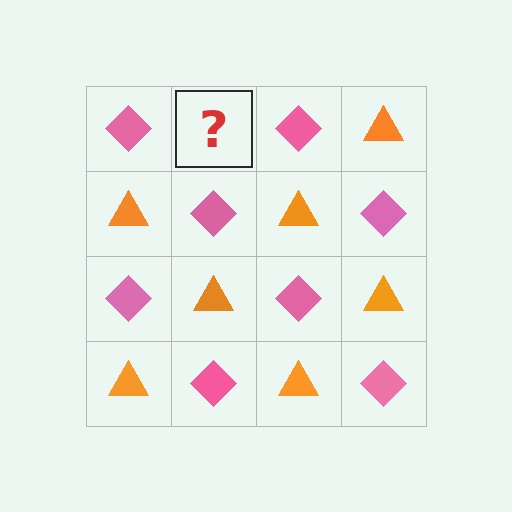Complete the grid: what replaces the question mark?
The question mark should be replaced with an orange triangle.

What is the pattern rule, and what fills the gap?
The rule is that it alternates pink diamond and orange triangle in a checkerboard pattern. The gap should be filled with an orange triangle.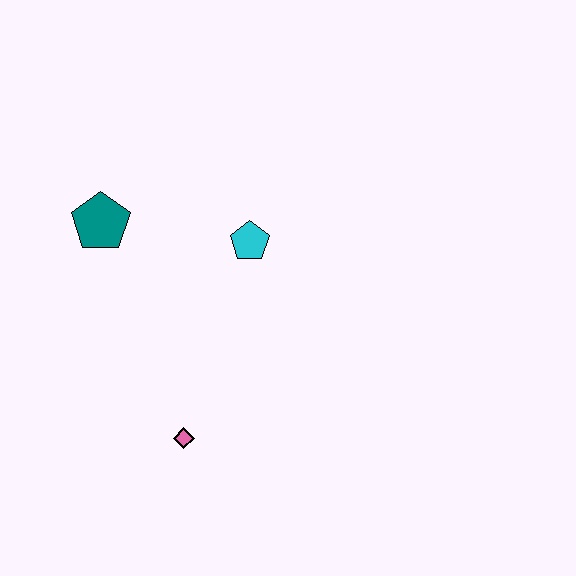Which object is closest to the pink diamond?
The cyan pentagon is closest to the pink diamond.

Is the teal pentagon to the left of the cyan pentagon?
Yes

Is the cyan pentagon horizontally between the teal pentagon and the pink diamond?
No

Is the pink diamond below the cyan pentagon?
Yes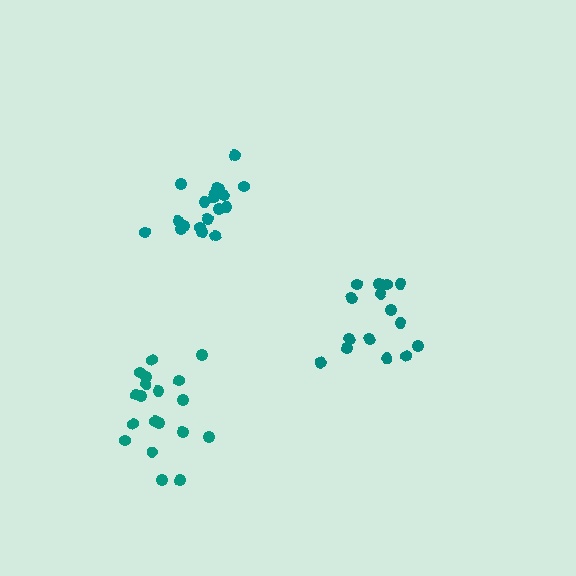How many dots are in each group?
Group 1: 19 dots, Group 2: 19 dots, Group 3: 15 dots (53 total).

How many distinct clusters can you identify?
There are 3 distinct clusters.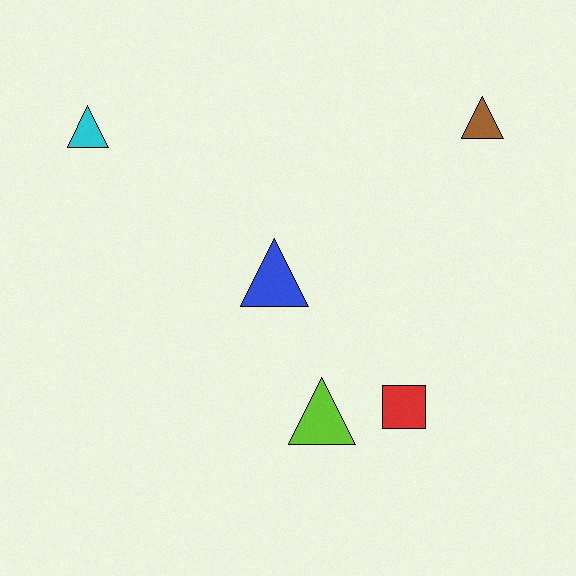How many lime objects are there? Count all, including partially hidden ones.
There is 1 lime object.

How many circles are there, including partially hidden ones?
There are no circles.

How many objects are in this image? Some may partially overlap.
There are 5 objects.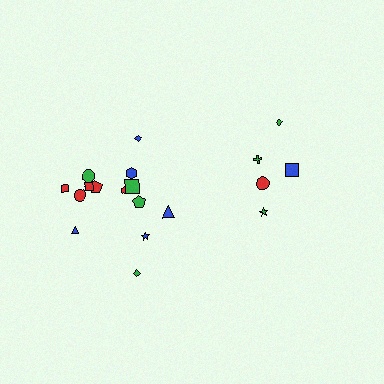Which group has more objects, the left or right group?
The left group.